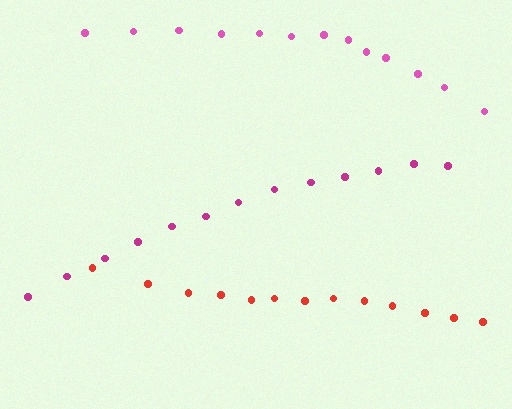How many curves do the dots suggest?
There are 3 distinct paths.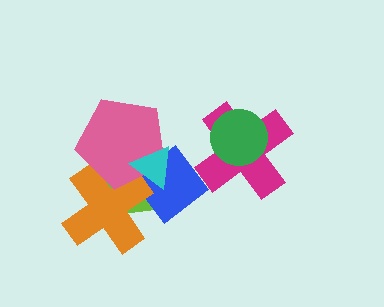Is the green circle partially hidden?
No, no other shape covers it.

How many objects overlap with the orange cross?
4 objects overlap with the orange cross.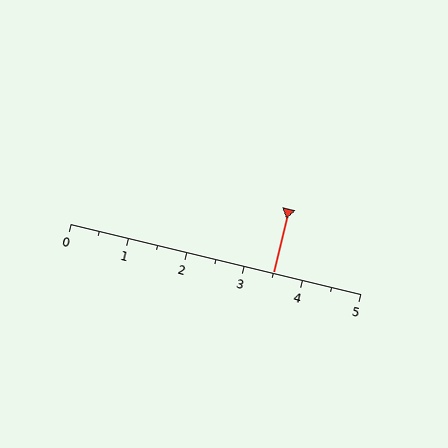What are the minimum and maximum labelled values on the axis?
The axis runs from 0 to 5.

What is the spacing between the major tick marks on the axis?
The major ticks are spaced 1 apart.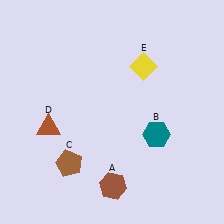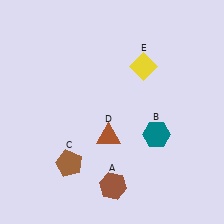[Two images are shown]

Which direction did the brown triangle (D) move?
The brown triangle (D) moved right.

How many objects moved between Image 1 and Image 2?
1 object moved between the two images.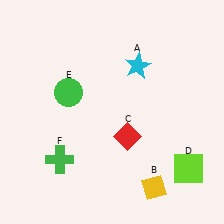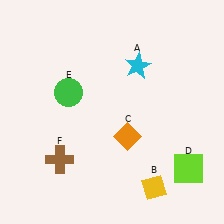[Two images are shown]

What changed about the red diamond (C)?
In Image 1, C is red. In Image 2, it changed to orange.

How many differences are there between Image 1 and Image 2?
There are 2 differences between the two images.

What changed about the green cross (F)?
In Image 1, F is green. In Image 2, it changed to brown.